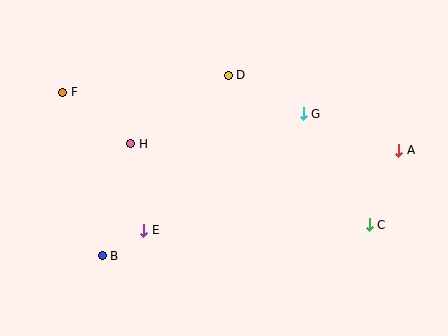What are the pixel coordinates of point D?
Point D is at (228, 75).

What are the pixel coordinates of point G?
Point G is at (303, 114).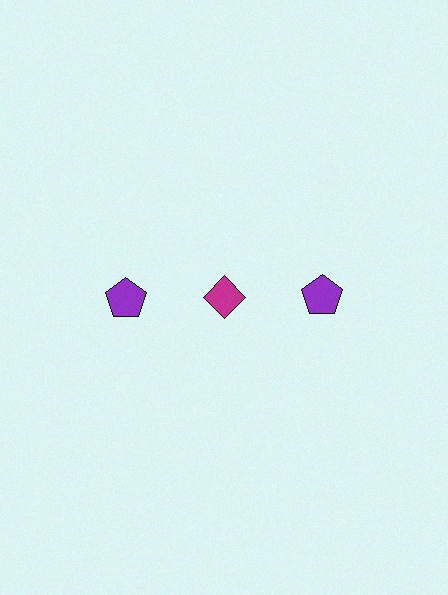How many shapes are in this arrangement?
There are 3 shapes arranged in a grid pattern.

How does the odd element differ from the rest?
It differs in both color (magenta instead of purple) and shape (diamond instead of pentagon).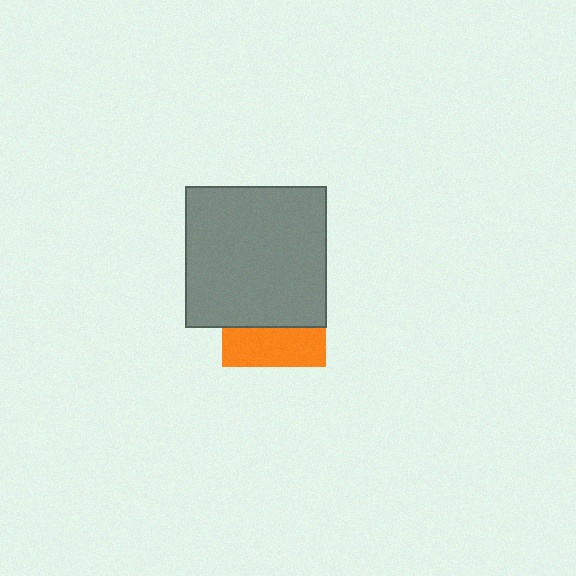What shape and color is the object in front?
The object in front is a gray square.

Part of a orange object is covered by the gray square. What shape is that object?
It is a square.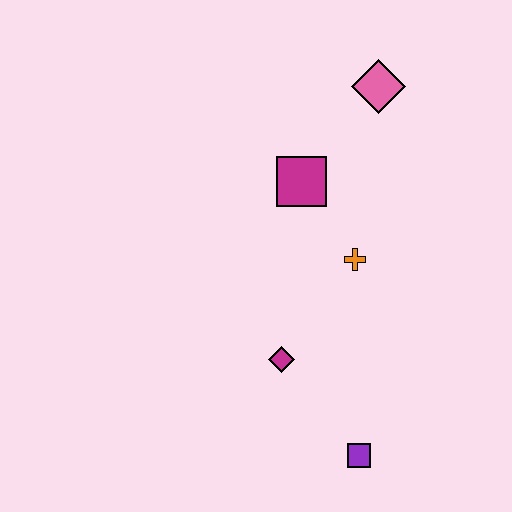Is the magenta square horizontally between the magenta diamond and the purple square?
Yes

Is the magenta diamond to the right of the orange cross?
No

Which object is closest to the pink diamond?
The magenta square is closest to the pink diamond.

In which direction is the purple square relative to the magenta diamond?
The purple square is below the magenta diamond.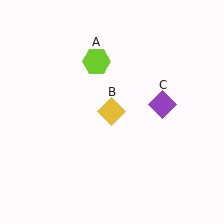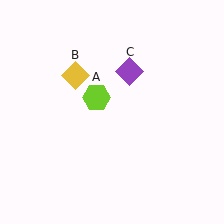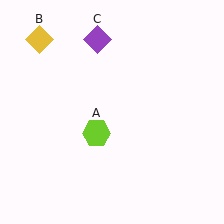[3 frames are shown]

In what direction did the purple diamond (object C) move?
The purple diamond (object C) moved up and to the left.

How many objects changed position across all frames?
3 objects changed position: lime hexagon (object A), yellow diamond (object B), purple diamond (object C).